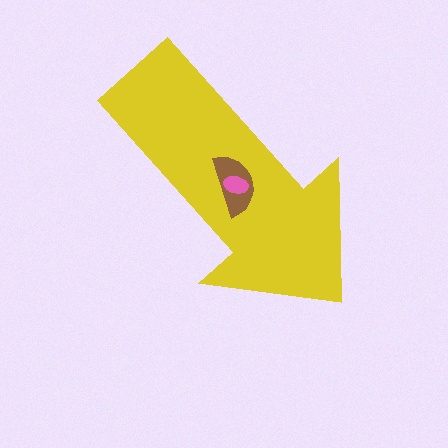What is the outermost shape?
The yellow arrow.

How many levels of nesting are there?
3.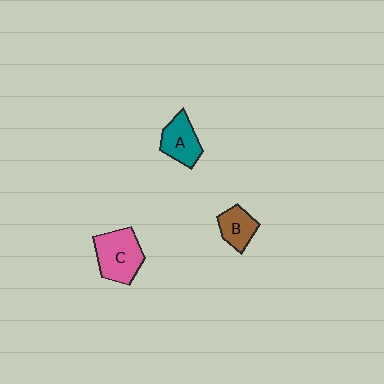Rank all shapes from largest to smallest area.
From largest to smallest: C (pink), A (teal), B (brown).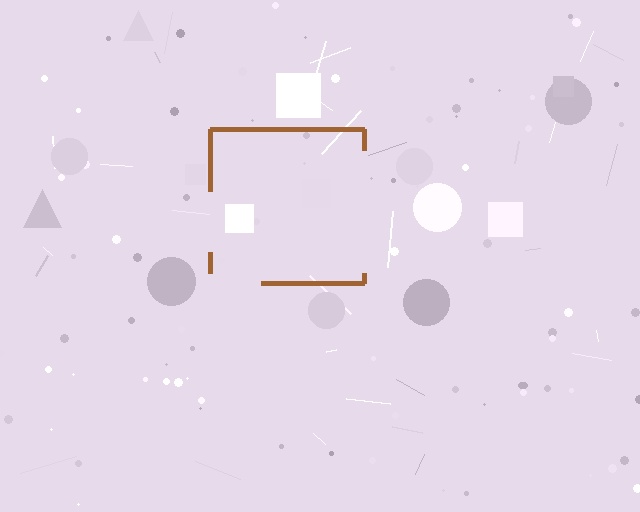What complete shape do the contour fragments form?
The contour fragments form a square.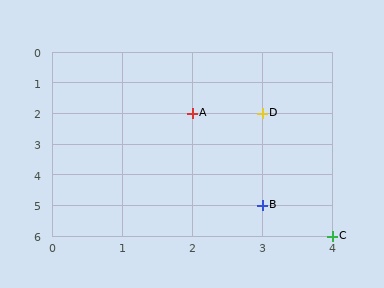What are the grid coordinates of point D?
Point D is at grid coordinates (3, 2).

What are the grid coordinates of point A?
Point A is at grid coordinates (2, 2).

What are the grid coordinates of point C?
Point C is at grid coordinates (4, 6).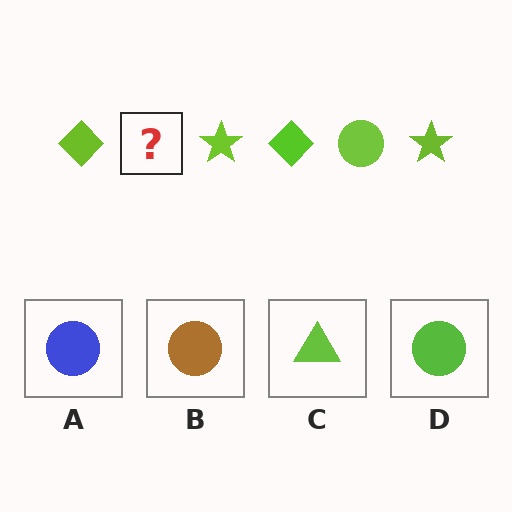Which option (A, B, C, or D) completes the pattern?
D.